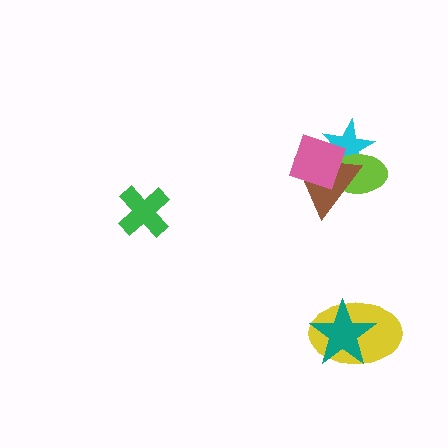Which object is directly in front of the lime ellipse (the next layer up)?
The brown triangle is directly in front of the lime ellipse.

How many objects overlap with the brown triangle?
3 objects overlap with the brown triangle.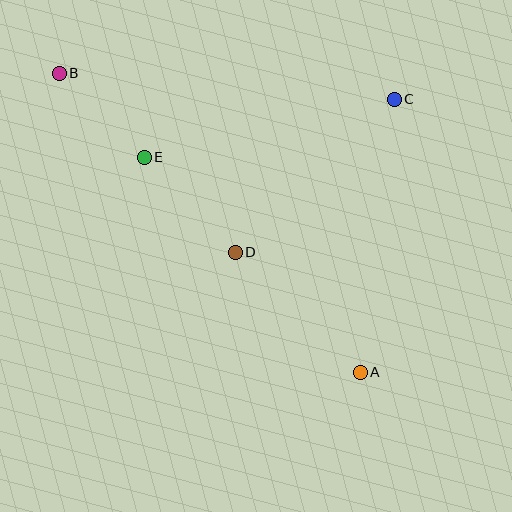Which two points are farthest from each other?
Points A and B are farthest from each other.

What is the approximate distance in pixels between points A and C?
The distance between A and C is approximately 275 pixels.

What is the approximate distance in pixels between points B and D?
The distance between B and D is approximately 251 pixels.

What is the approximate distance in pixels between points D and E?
The distance between D and E is approximately 131 pixels.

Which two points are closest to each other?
Points B and E are closest to each other.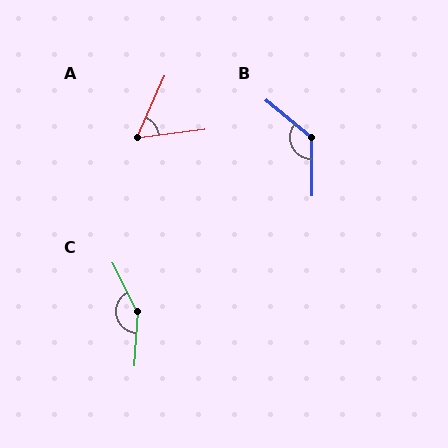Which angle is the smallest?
A, at approximately 59 degrees.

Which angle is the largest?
C, at approximately 149 degrees.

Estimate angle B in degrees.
Approximately 130 degrees.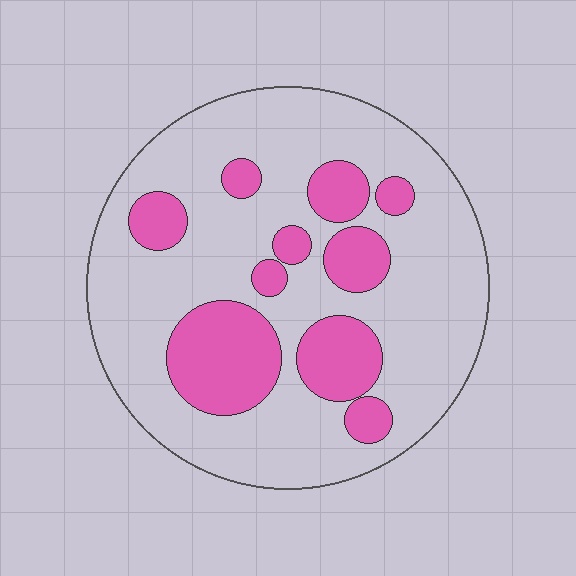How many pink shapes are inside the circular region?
10.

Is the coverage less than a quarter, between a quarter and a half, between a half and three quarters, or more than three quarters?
Between a quarter and a half.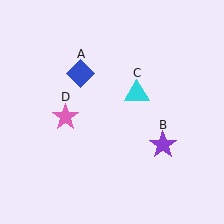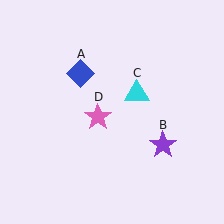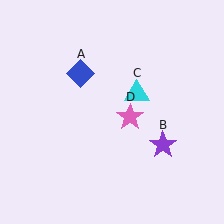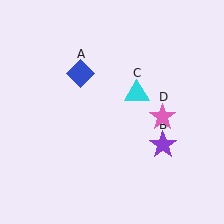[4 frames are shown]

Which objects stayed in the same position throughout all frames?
Blue diamond (object A) and purple star (object B) and cyan triangle (object C) remained stationary.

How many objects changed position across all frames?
1 object changed position: pink star (object D).